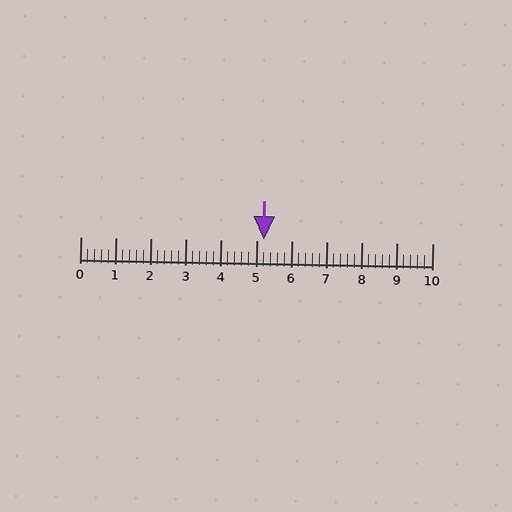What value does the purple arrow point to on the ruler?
The purple arrow points to approximately 5.2.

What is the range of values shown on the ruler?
The ruler shows values from 0 to 10.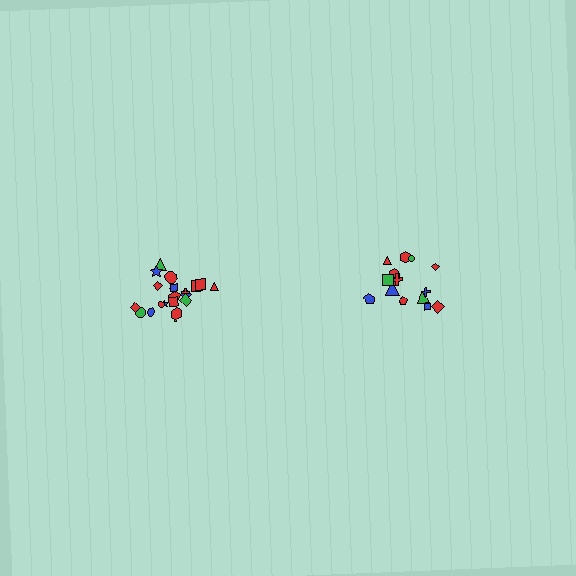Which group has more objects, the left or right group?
The left group.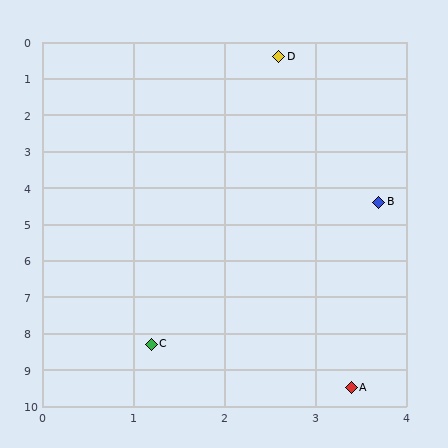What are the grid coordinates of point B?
Point B is at approximately (3.7, 4.4).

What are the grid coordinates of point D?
Point D is at approximately (2.6, 0.4).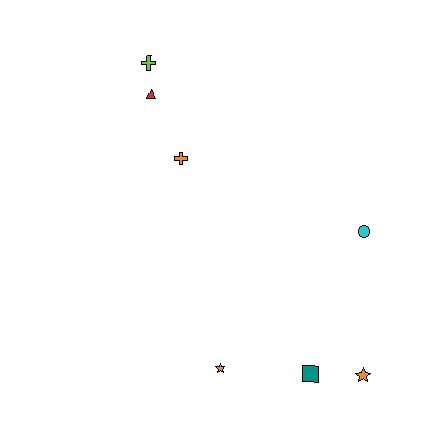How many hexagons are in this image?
There are no hexagons.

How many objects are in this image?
There are 7 objects.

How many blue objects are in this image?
There are no blue objects.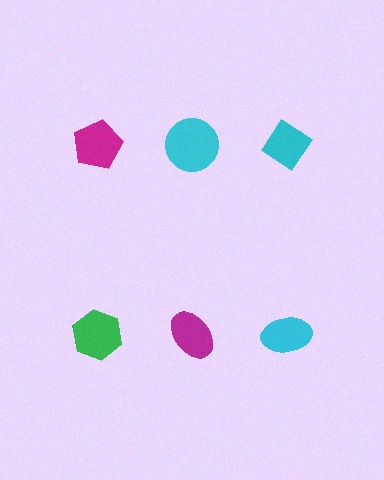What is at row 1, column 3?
A cyan diamond.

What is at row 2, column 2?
A magenta ellipse.